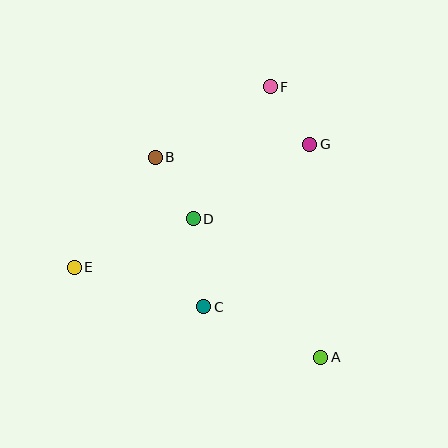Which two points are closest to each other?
Points F and G are closest to each other.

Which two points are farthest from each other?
Points A and F are farthest from each other.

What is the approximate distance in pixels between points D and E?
The distance between D and E is approximately 129 pixels.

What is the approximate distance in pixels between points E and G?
The distance between E and G is approximately 266 pixels.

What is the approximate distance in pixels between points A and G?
The distance between A and G is approximately 213 pixels.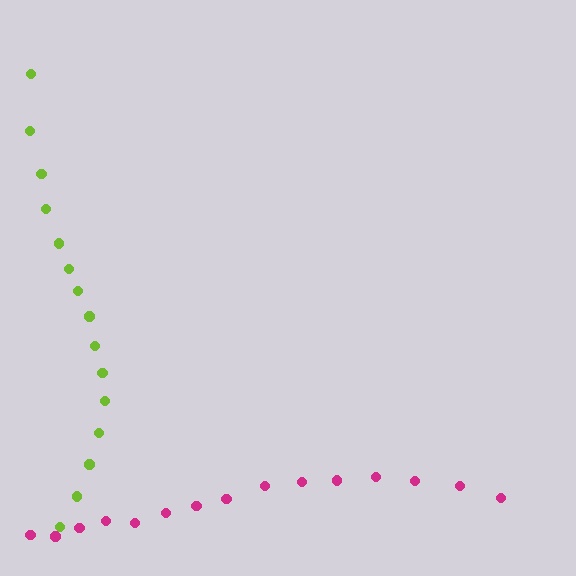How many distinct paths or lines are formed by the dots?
There are 2 distinct paths.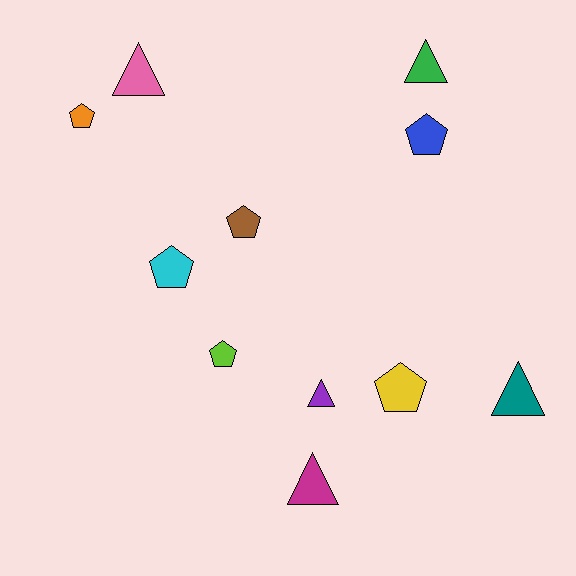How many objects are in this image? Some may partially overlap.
There are 11 objects.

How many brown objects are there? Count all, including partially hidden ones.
There is 1 brown object.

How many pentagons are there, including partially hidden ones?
There are 6 pentagons.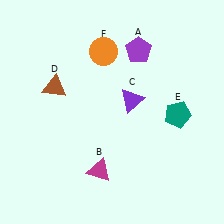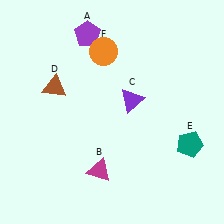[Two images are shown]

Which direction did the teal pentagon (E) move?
The teal pentagon (E) moved down.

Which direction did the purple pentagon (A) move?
The purple pentagon (A) moved left.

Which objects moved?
The objects that moved are: the purple pentagon (A), the teal pentagon (E).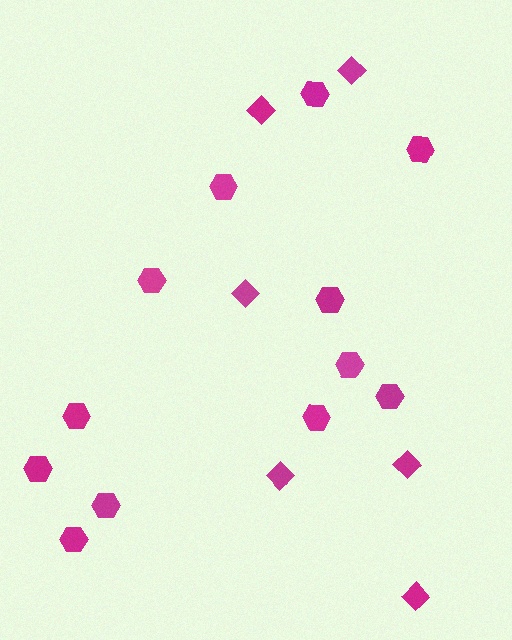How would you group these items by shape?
There are 2 groups: one group of diamonds (6) and one group of hexagons (12).